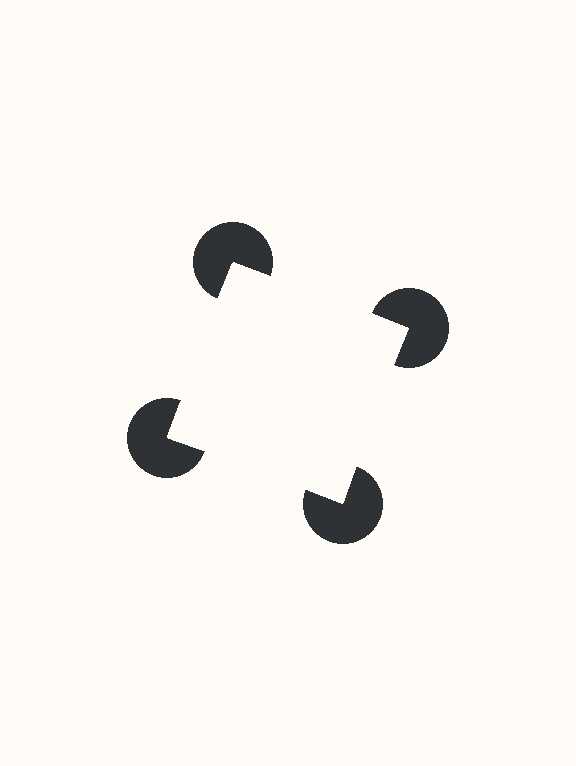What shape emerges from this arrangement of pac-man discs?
An illusory square — its edges are inferred from the aligned wedge cuts in the pac-man discs, not physically drawn.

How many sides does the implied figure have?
4 sides.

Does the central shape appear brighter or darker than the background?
It typically appears slightly brighter than the background, even though no actual brightness change is drawn.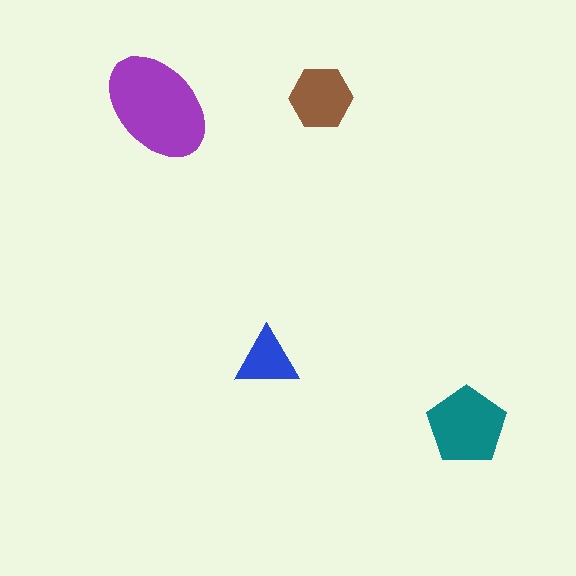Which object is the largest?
The purple ellipse.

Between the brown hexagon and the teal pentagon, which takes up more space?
The teal pentagon.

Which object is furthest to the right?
The teal pentagon is rightmost.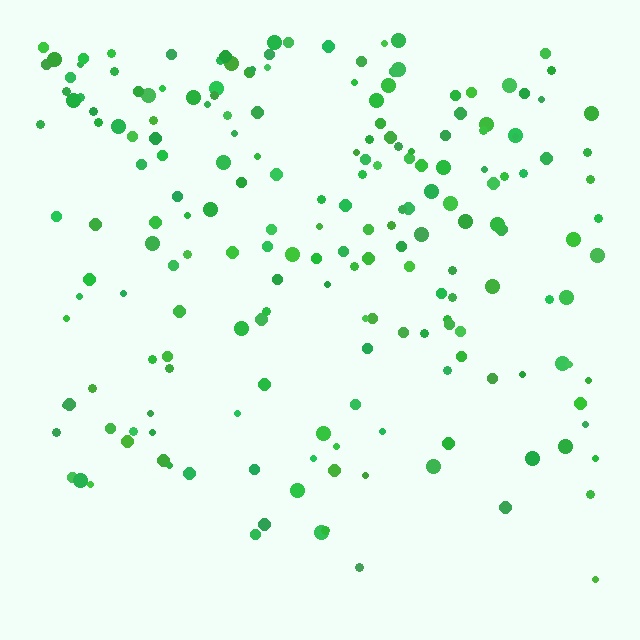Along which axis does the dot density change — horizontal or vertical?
Vertical.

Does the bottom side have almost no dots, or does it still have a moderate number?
Still a moderate number, just noticeably fewer than the top.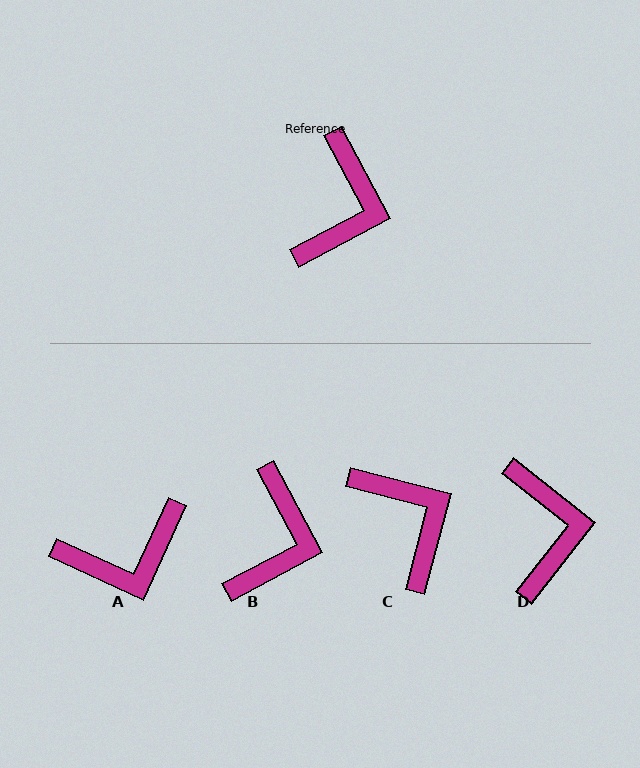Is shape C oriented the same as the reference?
No, it is off by about 47 degrees.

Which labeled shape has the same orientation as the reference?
B.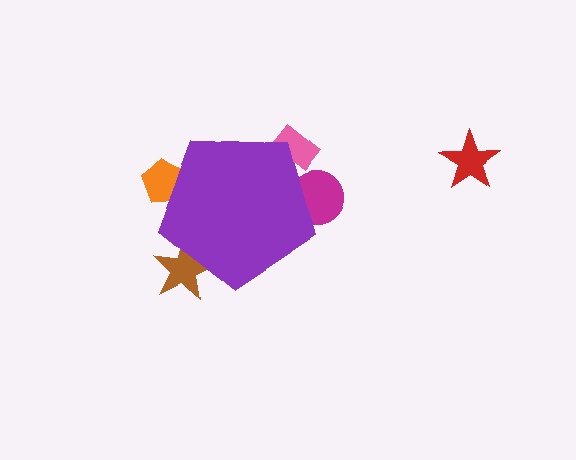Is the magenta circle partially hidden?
Yes, the magenta circle is partially hidden behind the purple pentagon.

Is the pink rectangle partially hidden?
Yes, the pink rectangle is partially hidden behind the purple pentagon.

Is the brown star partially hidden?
Yes, the brown star is partially hidden behind the purple pentagon.